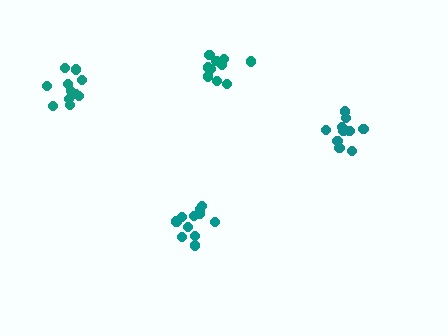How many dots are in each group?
Group 1: 11 dots, Group 2: 11 dots, Group 3: 11 dots, Group 4: 10 dots (43 total).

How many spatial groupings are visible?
There are 4 spatial groupings.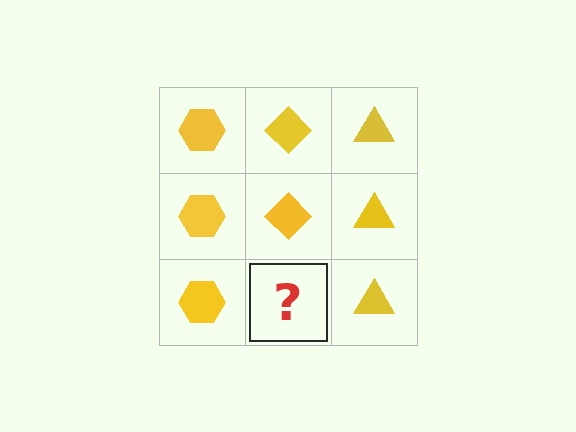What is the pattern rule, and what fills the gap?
The rule is that each column has a consistent shape. The gap should be filled with a yellow diamond.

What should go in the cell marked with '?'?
The missing cell should contain a yellow diamond.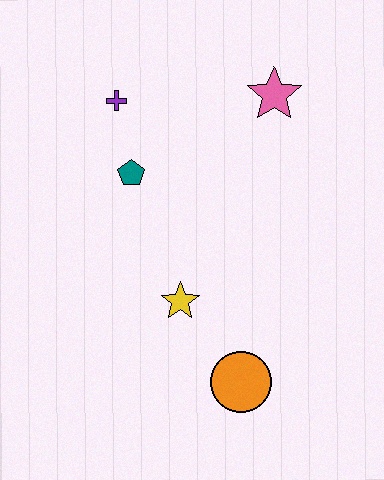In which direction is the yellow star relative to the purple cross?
The yellow star is below the purple cross.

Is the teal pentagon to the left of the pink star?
Yes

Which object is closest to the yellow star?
The orange circle is closest to the yellow star.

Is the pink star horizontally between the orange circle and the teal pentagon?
No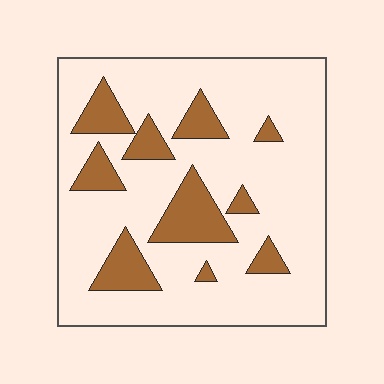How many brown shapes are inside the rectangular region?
10.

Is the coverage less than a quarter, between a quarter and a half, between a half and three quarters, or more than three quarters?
Less than a quarter.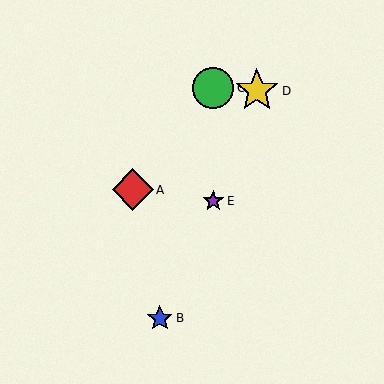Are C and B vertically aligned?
No, C is at x≈213 and B is at x≈160.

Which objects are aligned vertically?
Objects C, E are aligned vertically.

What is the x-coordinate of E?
Object E is at x≈213.